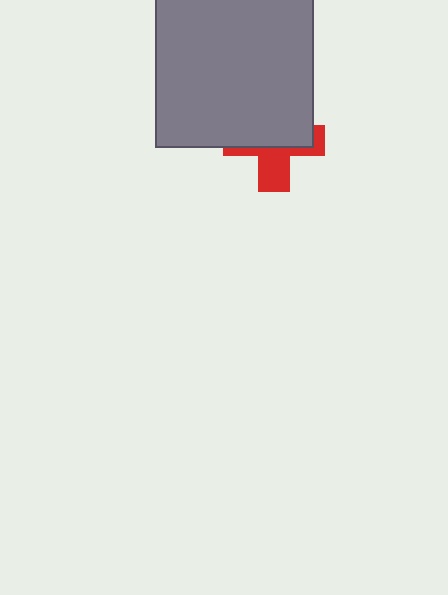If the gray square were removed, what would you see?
You would see the complete red cross.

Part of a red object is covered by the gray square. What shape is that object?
It is a cross.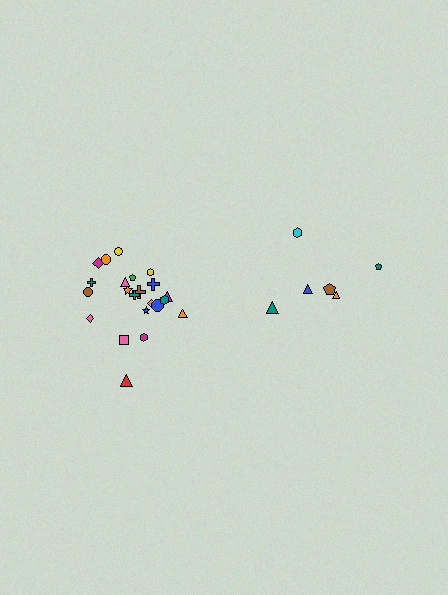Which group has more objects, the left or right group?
The left group.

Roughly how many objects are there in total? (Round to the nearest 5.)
Roughly 30 objects in total.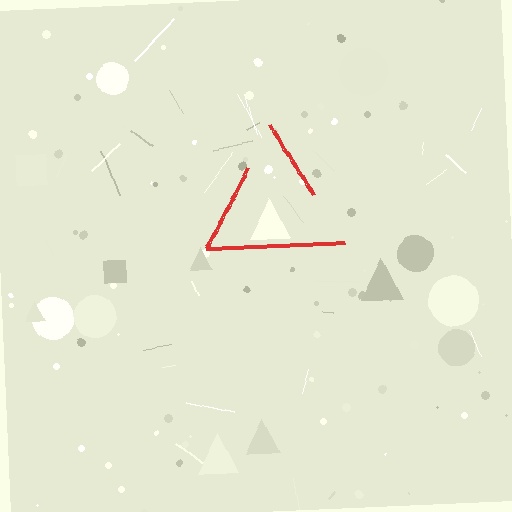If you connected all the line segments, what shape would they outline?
They would outline a triangle.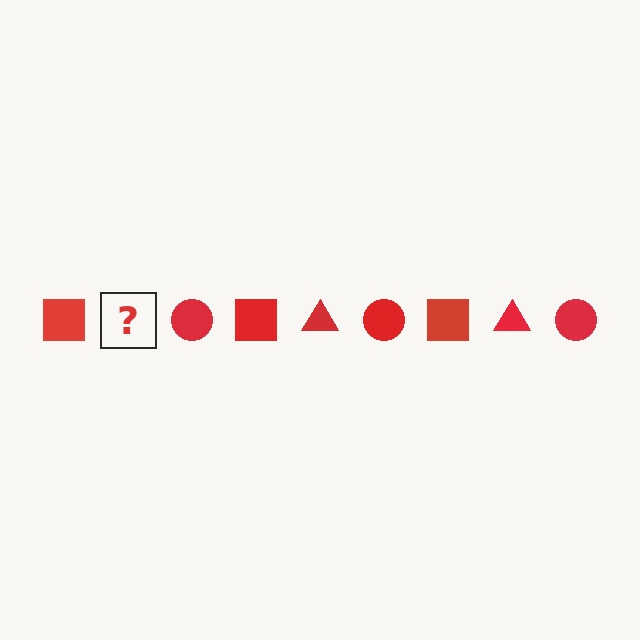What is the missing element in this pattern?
The missing element is a red triangle.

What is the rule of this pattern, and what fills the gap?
The rule is that the pattern cycles through square, triangle, circle shapes in red. The gap should be filled with a red triangle.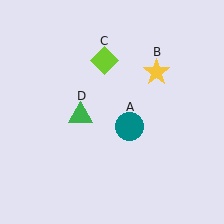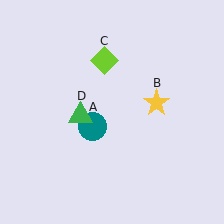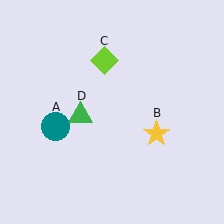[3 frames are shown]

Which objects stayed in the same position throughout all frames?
Lime diamond (object C) and green triangle (object D) remained stationary.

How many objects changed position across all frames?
2 objects changed position: teal circle (object A), yellow star (object B).